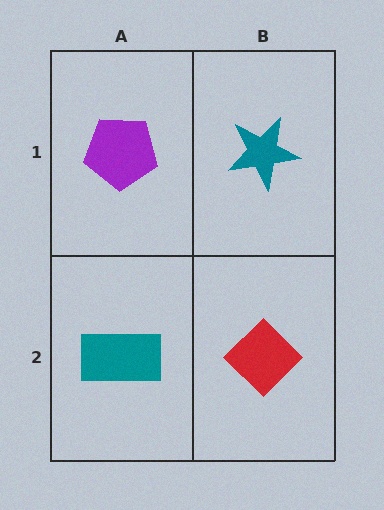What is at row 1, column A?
A purple pentagon.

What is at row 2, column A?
A teal rectangle.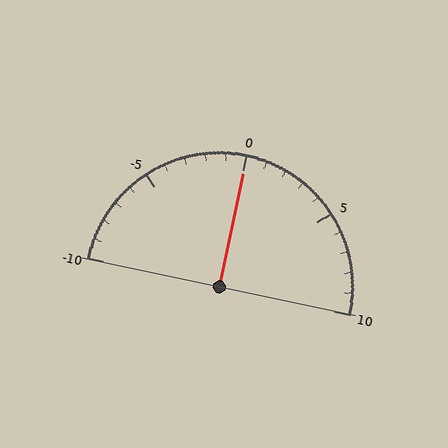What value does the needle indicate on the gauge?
The needle indicates approximately 0.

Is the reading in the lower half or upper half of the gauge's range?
The reading is in the upper half of the range (-10 to 10).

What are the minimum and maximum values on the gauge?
The gauge ranges from -10 to 10.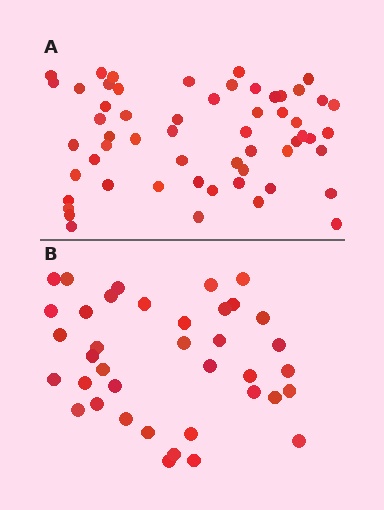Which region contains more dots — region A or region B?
Region A (the top region) has more dots.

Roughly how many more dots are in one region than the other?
Region A has approximately 20 more dots than region B.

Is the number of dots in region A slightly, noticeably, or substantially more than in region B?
Region A has substantially more. The ratio is roughly 1.5 to 1.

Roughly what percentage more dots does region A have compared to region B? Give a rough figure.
About 50% more.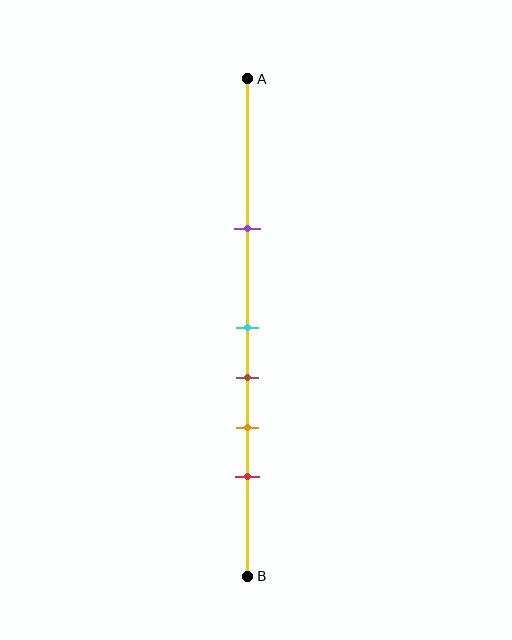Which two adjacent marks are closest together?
The cyan and brown marks are the closest adjacent pair.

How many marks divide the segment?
There are 5 marks dividing the segment.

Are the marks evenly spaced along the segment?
No, the marks are not evenly spaced.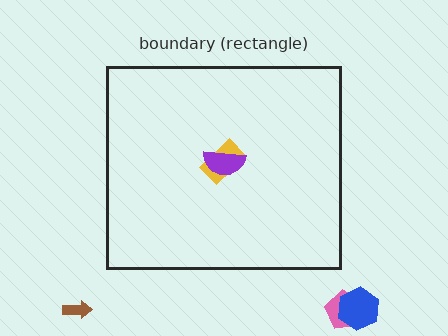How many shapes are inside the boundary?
2 inside, 3 outside.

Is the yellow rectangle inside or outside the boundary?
Inside.